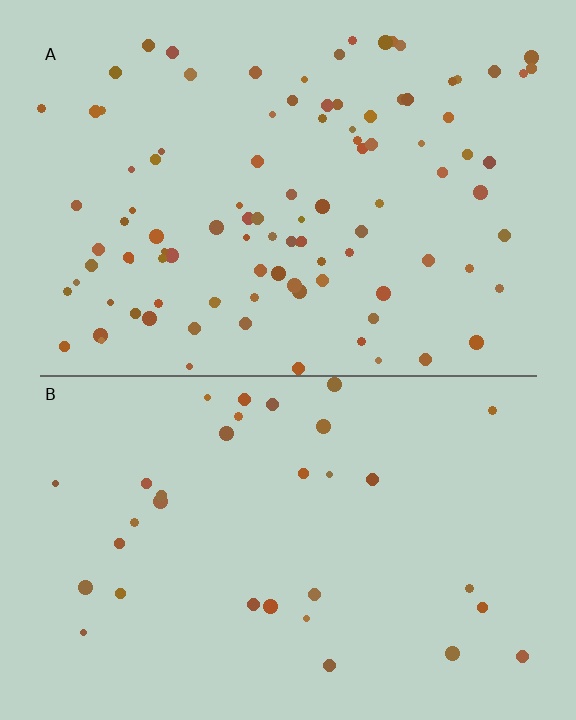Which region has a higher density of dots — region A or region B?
A (the top).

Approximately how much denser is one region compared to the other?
Approximately 3.1× — region A over region B.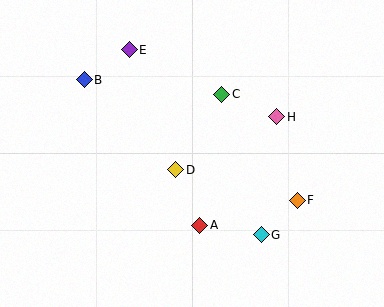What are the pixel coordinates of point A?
Point A is at (200, 225).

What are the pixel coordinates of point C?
Point C is at (222, 94).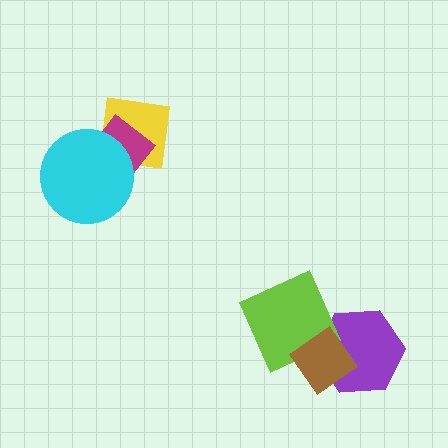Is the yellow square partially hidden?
Yes, it is partially covered by another shape.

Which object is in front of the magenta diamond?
The cyan circle is in front of the magenta diamond.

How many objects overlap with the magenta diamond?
2 objects overlap with the magenta diamond.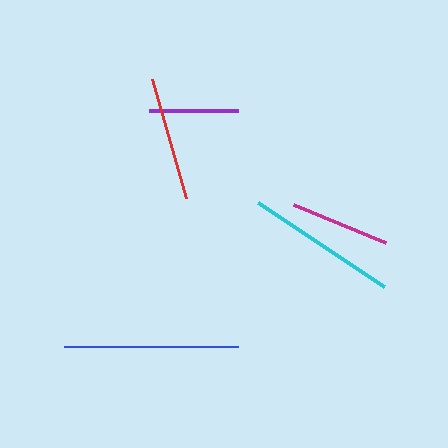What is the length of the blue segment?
The blue segment is approximately 174 pixels long.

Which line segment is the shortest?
The purple line is the shortest at approximately 89 pixels.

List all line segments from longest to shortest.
From longest to shortest: blue, cyan, red, magenta, purple.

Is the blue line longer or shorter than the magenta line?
The blue line is longer than the magenta line.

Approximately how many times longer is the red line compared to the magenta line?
The red line is approximately 1.2 times the length of the magenta line.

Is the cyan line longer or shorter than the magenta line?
The cyan line is longer than the magenta line.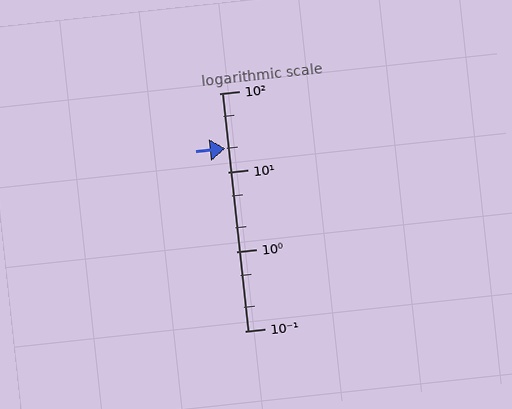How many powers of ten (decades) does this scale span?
The scale spans 3 decades, from 0.1 to 100.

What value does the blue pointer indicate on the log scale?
The pointer indicates approximately 20.